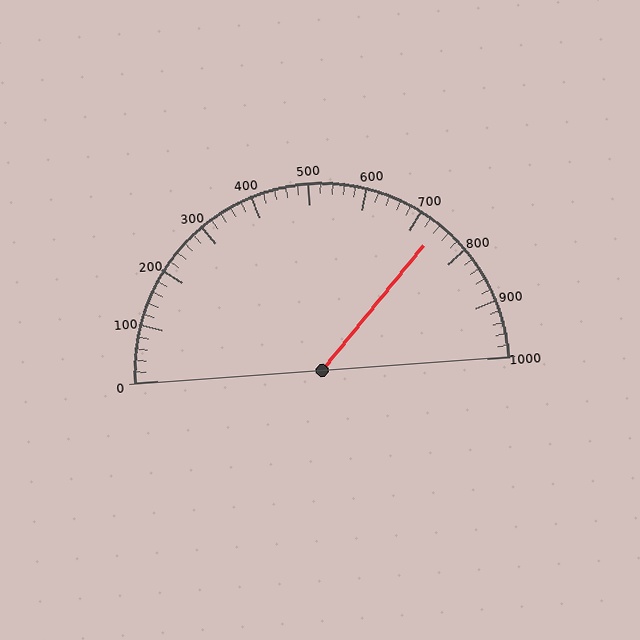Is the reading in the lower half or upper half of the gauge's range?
The reading is in the upper half of the range (0 to 1000).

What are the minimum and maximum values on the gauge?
The gauge ranges from 0 to 1000.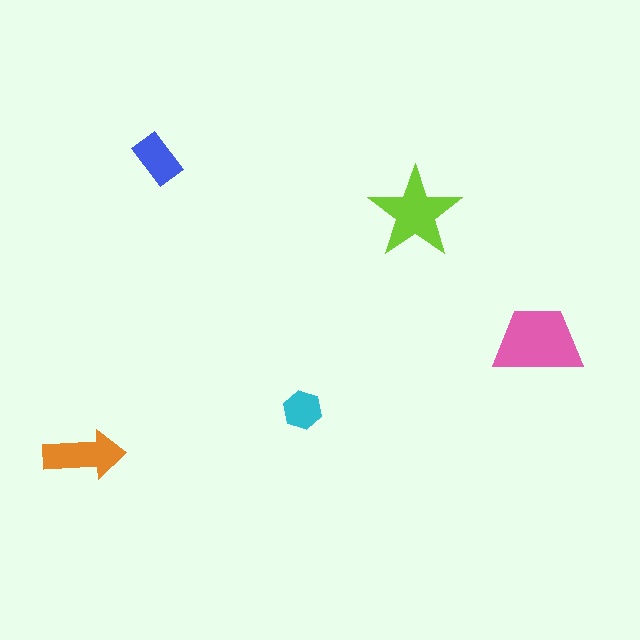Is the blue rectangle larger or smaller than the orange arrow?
Smaller.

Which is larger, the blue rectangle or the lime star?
The lime star.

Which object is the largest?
The pink trapezoid.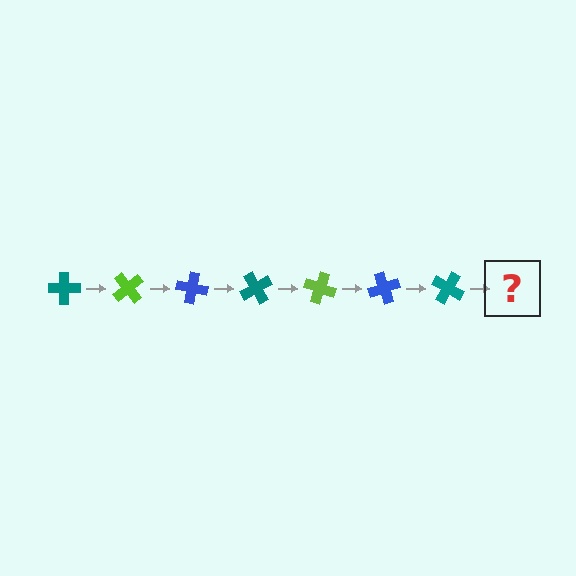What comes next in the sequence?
The next element should be a lime cross, rotated 350 degrees from the start.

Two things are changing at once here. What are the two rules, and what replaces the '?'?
The two rules are that it rotates 50 degrees each step and the color cycles through teal, lime, and blue. The '?' should be a lime cross, rotated 350 degrees from the start.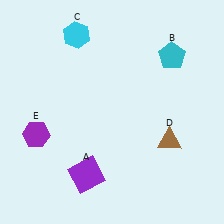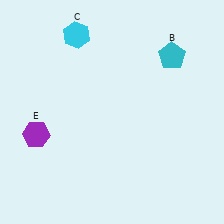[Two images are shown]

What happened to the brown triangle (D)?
The brown triangle (D) was removed in Image 2. It was in the bottom-right area of Image 1.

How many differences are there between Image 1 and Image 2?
There are 2 differences between the two images.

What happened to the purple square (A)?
The purple square (A) was removed in Image 2. It was in the bottom-left area of Image 1.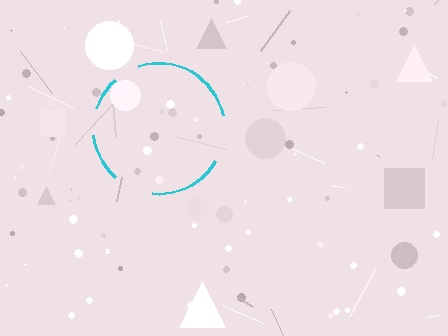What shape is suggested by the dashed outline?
The dashed outline suggests a circle.